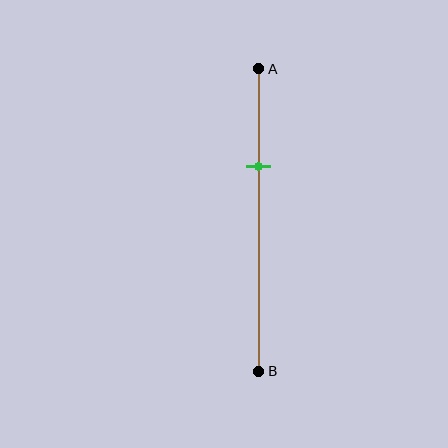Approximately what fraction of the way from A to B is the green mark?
The green mark is approximately 30% of the way from A to B.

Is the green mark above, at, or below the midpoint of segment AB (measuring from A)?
The green mark is above the midpoint of segment AB.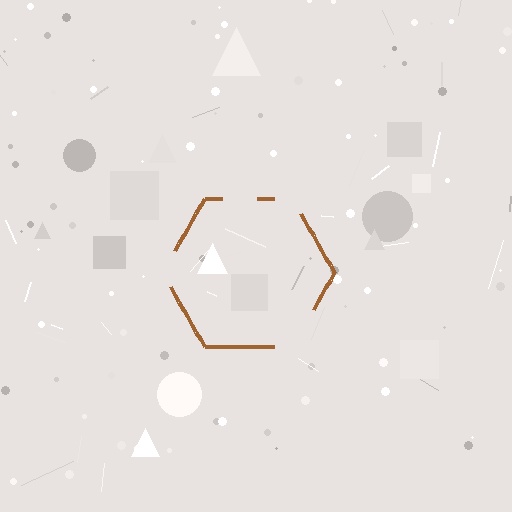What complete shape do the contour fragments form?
The contour fragments form a hexagon.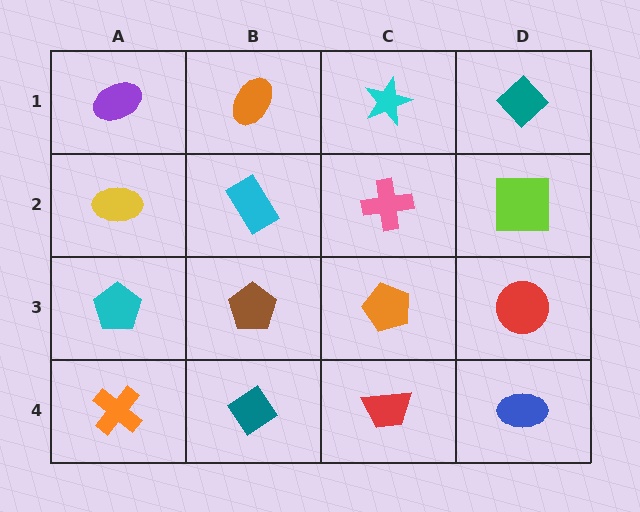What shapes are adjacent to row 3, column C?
A pink cross (row 2, column C), a red trapezoid (row 4, column C), a brown pentagon (row 3, column B), a red circle (row 3, column D).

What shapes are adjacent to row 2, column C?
A cyan star (row 1, column C), an orange pentagon (row 3, column C), a cyan rectangle (row 2, column B), a lime square (row 2, column D).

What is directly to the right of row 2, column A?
A cyan rectangle.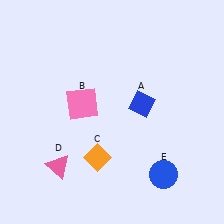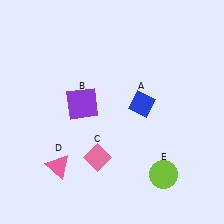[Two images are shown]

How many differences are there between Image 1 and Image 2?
There are 3 differences between the two images.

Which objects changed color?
B changed from pink to purple. C changed from orange to pink. E changed from blue to lime.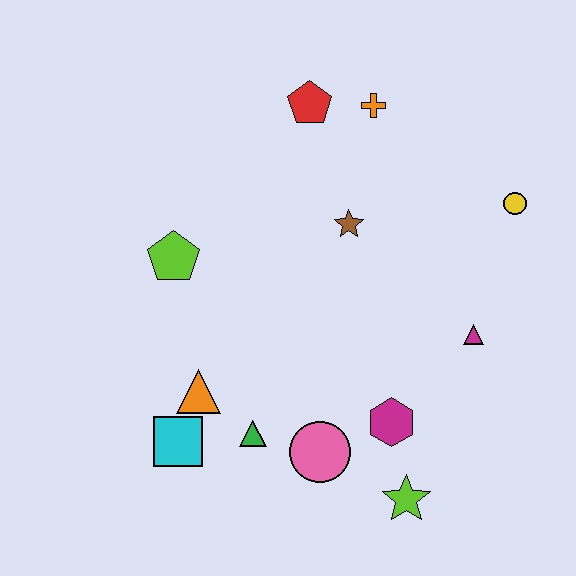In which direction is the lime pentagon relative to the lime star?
The lime pentagon is above the lime star.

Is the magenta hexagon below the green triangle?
No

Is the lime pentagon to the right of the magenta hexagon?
No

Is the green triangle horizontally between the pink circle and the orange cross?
No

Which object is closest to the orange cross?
The red pentagon is closest to the orange cross.